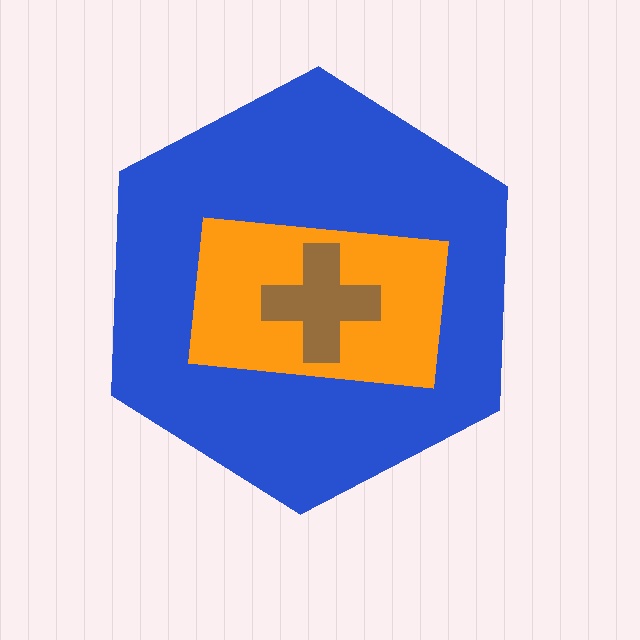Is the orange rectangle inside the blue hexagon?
Yes.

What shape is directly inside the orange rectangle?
The brown cross.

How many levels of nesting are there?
3.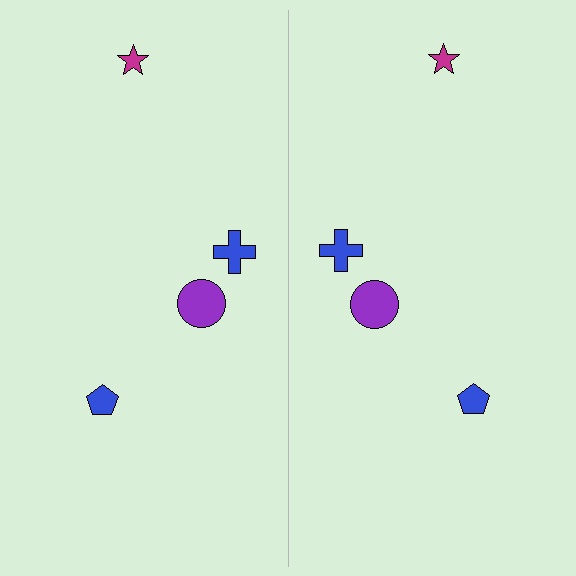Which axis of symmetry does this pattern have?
The pattern has a vertical axis of symmetry running through the center of the image.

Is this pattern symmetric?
Yes, this pattern has bilateral (reflection) symmetry.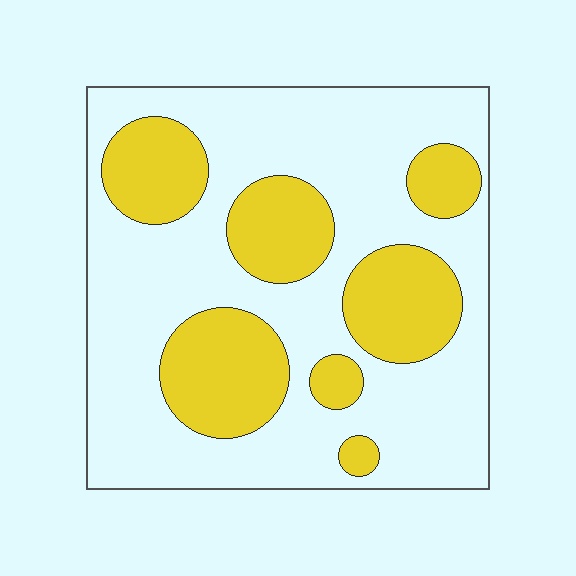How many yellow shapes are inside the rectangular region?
7.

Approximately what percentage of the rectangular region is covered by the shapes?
Approximately 30%.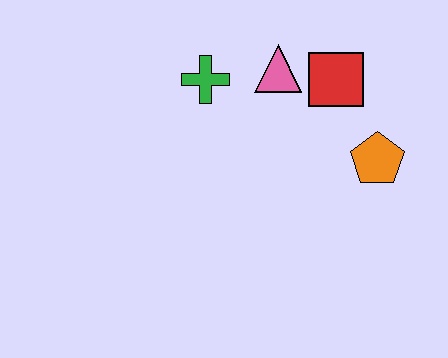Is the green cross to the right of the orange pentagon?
No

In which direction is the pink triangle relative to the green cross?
The pink triangle is to the right of the green cross.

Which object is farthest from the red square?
The green cross is farthest from the red square.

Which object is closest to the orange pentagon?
The red square is closest to the orange pentagon.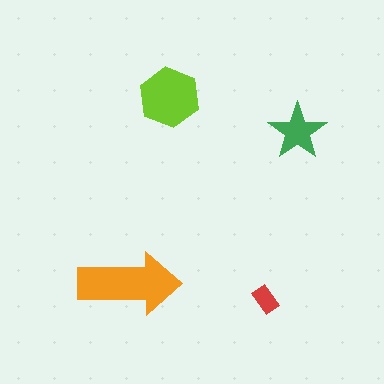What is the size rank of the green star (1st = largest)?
3rd.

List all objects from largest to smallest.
The orange arrow, the lime hexagon, the green star, the red rectangle.